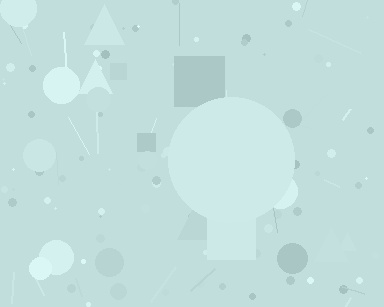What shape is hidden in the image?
A circle is hidden in the image.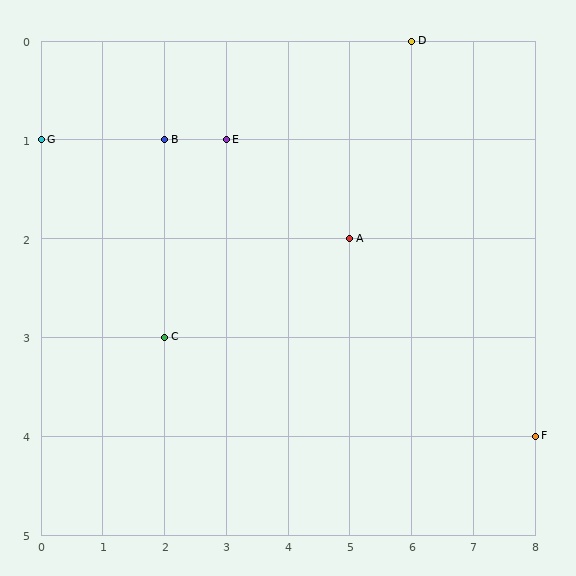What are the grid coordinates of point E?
Point E is at grid coordinates (3, 1).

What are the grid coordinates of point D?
Point D is at grid coordinates (6, 0).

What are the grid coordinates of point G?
Point G is at grid coordinates (0, 1).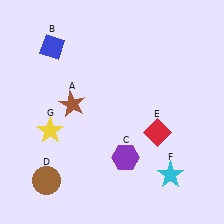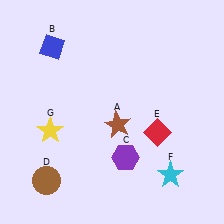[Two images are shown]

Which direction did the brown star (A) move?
The brown star (A) moved right.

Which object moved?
The brown star (A) moved right.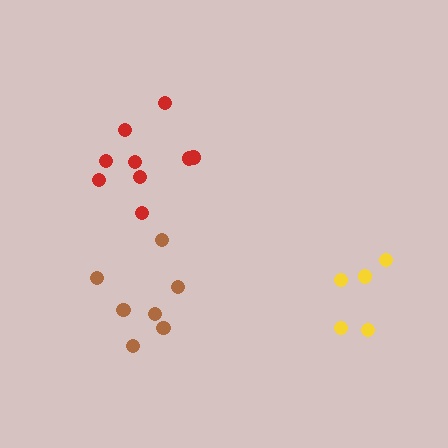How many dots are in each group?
Group 1: 9 dots, Group 2: 7 dots, Group 3: 5 dots (21 total).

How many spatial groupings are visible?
There are 3 spatial groupings.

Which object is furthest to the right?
The yellow cluster is rightmost.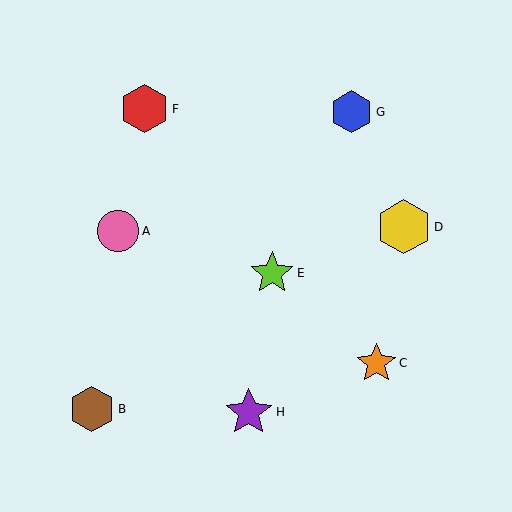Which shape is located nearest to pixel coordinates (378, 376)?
The orange star (labeled C) at (376, 363) is nearest to that location.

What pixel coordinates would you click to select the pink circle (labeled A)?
Click at (118, 231) to select the pink circle A.